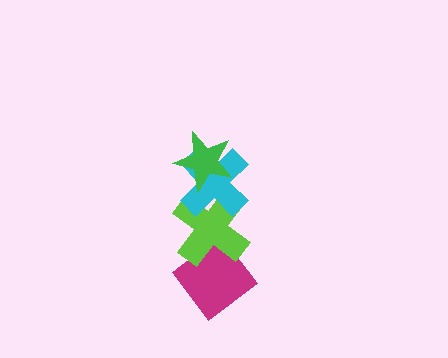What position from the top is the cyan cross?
The cyan cross is 2nd from the top.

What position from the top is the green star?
The green star is 1st from the top.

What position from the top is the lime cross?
The lime cross is 3rd from the top.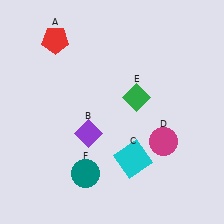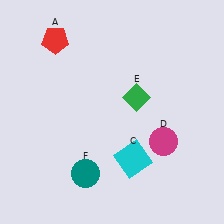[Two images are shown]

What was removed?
The purple diamond (B) was removed in Image 2.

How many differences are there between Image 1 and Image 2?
There is 1 difference between the two images.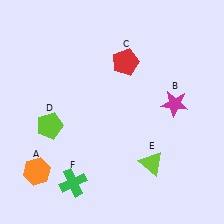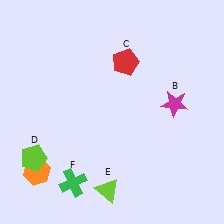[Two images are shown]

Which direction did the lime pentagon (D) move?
The lime pentagon (D) moved down.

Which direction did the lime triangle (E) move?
The lime triangle (E) moved left.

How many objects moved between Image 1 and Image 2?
2 objects moved between the two images.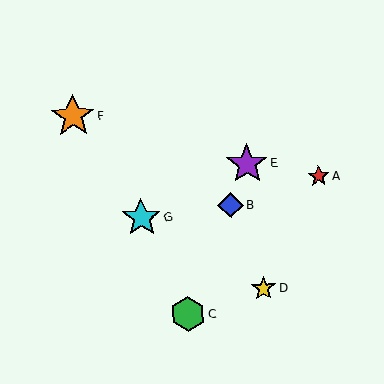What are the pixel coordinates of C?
Object C is at (188, 314).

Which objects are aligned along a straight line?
Objects B, C, E are aligned along a straight line.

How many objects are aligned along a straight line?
3 objects (B, C, E) are aligned along a straight line.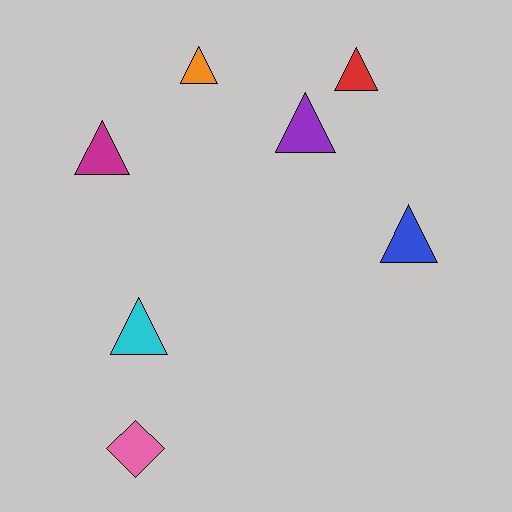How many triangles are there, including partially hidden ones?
There are 6 triangles.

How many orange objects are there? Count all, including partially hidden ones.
There is 1 orange object.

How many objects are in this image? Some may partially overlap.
There are 7 objects.